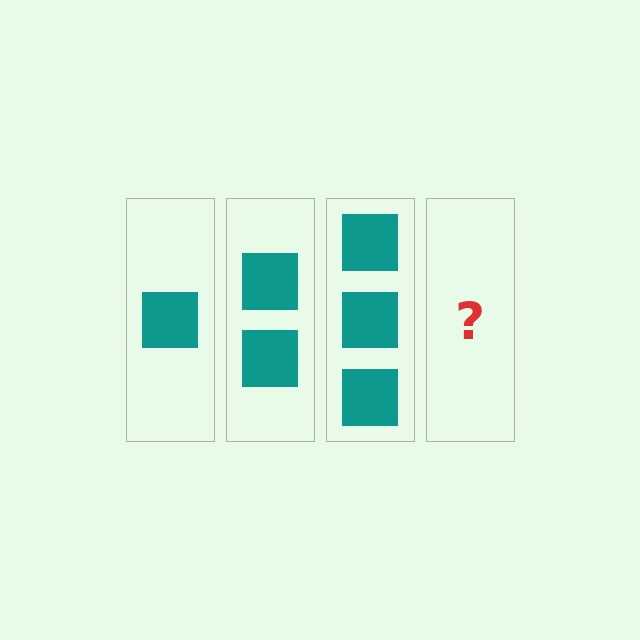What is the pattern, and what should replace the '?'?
The pattern is that each step adds one more square. The '?' should be 4 squares.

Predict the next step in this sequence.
The next step is 4 squares.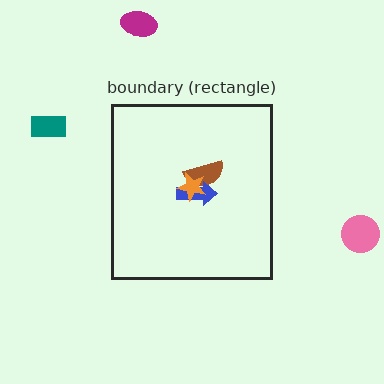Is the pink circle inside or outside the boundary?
Outside.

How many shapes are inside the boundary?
3 inside, 3 outside.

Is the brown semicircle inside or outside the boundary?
Inside.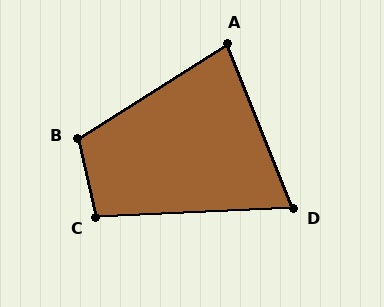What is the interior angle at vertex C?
Approximately 101 degrees (obtuse).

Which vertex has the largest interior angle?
B, at approximately 109 degrees.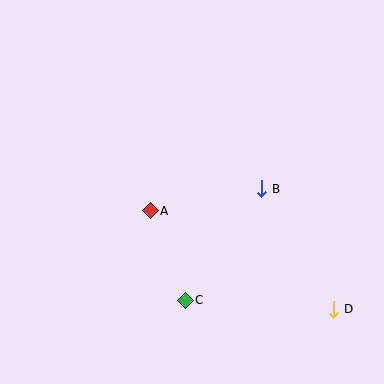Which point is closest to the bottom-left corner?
Point C is closest to the bottom-left corner.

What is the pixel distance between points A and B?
The distance between A and B is 113 pixels.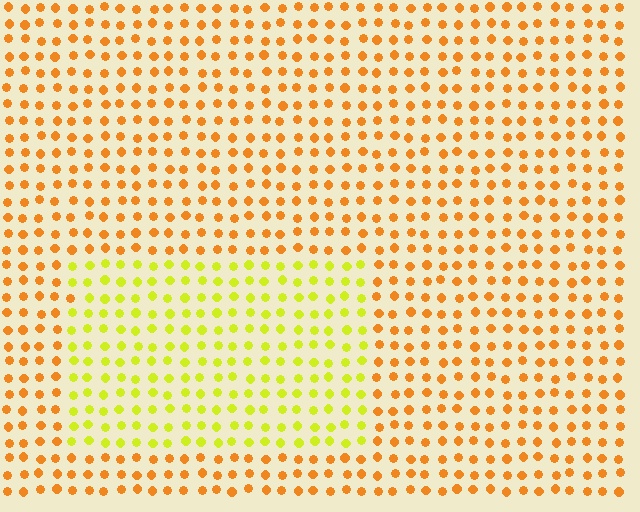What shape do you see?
I see a rectangle.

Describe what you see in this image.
The image is filled with small orange elements in a uniform arrangement. A rectangle-shaped region is visible where the elements are tinted to a slightly different hue, forming a subtle color boundary.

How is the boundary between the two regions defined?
The boundary is defined purely by a slight shift in hue (about 40 degrees). Spacing, size, and orientation are identical on both sides.